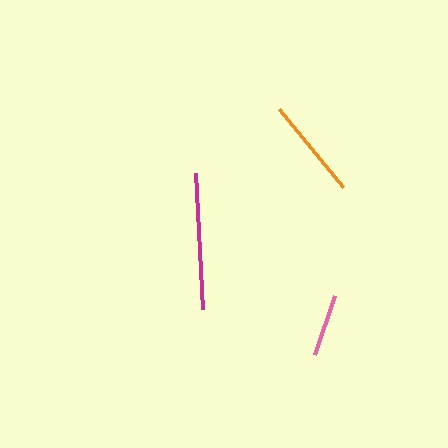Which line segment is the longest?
The magenta line is the longest at approximately 136 pixels.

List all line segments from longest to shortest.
From longest to shortest: magenta, orange, pink.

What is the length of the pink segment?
The pink segment is approximately 62 pixels long.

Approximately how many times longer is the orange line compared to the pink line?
The orange line is approximately 1.6 times the length of the pink line.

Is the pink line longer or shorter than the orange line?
The orange line is longer than the pink line.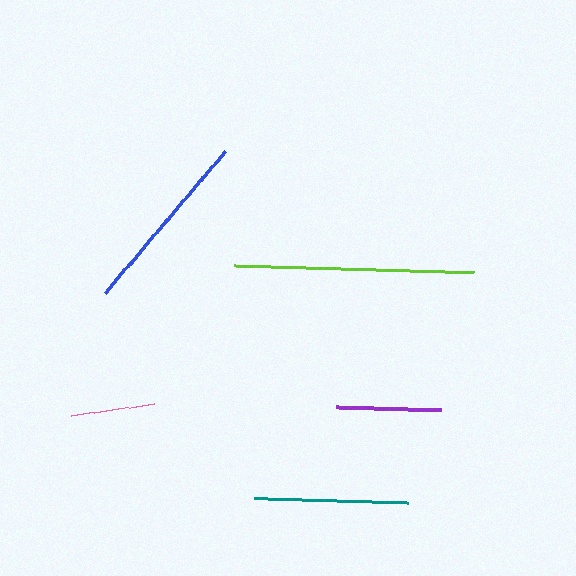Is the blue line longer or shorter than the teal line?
The blue line is longer than the teal line.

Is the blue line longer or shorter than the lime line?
The lime line is longer than the blue line.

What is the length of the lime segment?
The lime segment is approximately 240 pixels long.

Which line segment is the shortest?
The pink line is the shortest at approximately 83 pixels.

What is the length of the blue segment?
The blue segment is approximately 186 pixels long.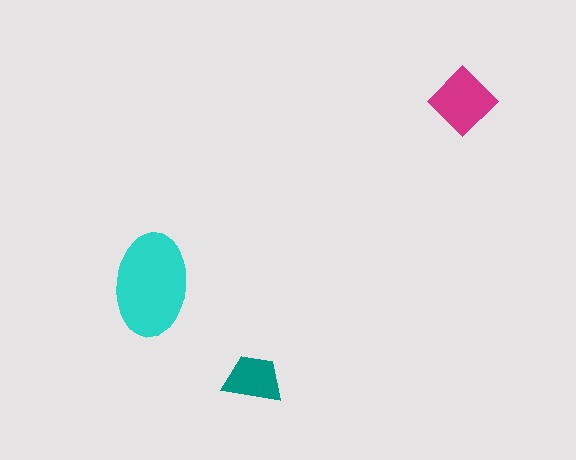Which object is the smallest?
The teal trapezoid.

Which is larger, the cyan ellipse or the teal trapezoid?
The cyan ellipse.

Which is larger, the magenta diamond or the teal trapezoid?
The magenta diamond.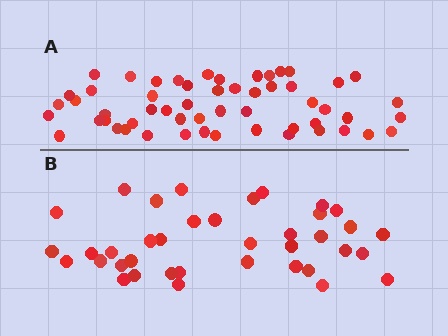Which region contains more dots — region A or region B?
Region A (the top region) has more dots.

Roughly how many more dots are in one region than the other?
Region A has approximately 15 more dots than region B.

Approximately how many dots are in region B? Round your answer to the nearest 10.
About 40 dots. (The exact count is 38, which rounds to 40.)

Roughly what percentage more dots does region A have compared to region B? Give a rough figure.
About 45% more.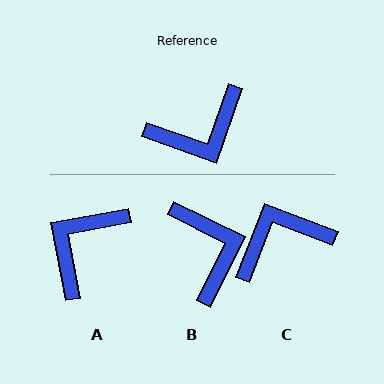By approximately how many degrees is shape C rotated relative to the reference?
Approximately 178 degrees counter-clockwise.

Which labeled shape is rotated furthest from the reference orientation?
C, about 178 degrees away.